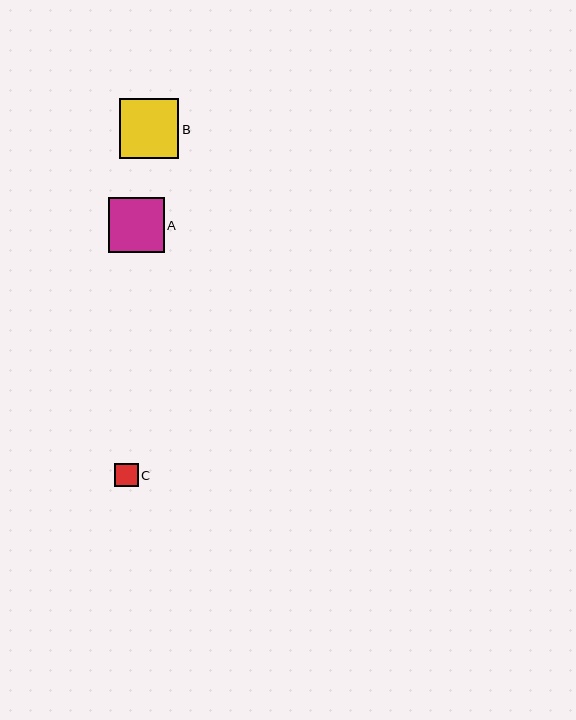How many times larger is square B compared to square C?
Square B is approximately 2.5 times the size of square C.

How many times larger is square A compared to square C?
Square A is approximately 2.4 times the size of square C.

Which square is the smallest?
Square C is the smallest with a size of approximately 24 pixels.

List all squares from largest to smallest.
From largest to smallest: B, A, C.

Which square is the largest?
Square B is the largest with a size of approximately 60 pixels.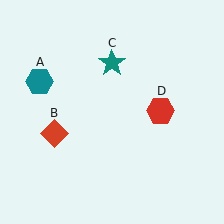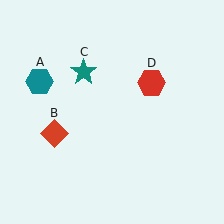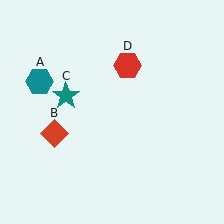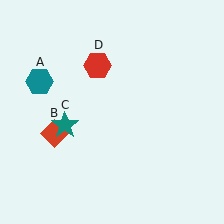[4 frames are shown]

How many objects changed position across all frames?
2 objects changed position: teal star (object C), red hexagon (object D).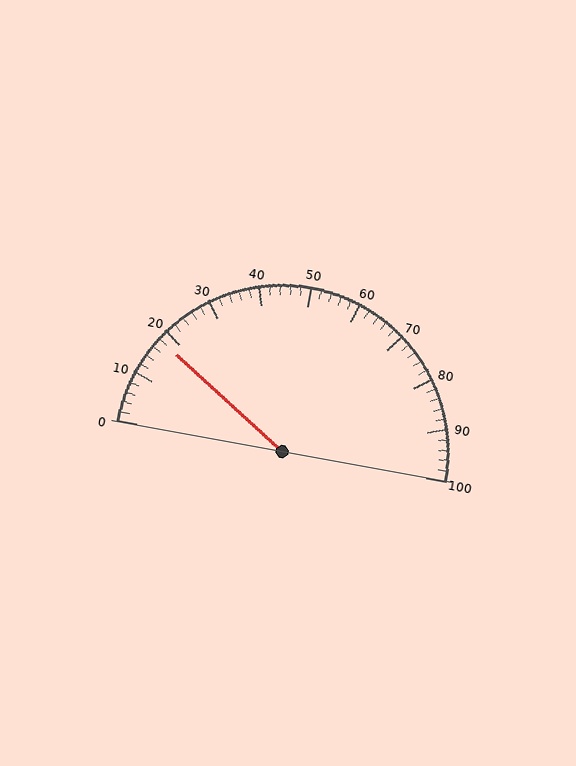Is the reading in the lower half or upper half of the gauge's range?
The reading is in the lower half of the range (0 to 100).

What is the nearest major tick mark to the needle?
The nearest major tick mark is 20.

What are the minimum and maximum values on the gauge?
The gauge ranges from 0 to 100.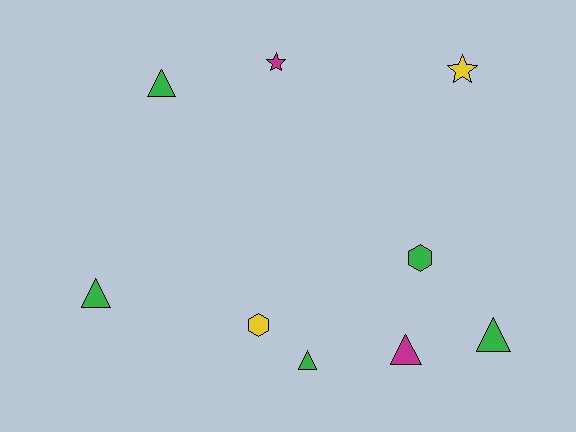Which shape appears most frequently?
Triangle, with 5 objects.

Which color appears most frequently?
Green, with 5 objects.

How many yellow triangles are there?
There are no yellow triangles.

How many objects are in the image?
There are 9 objects.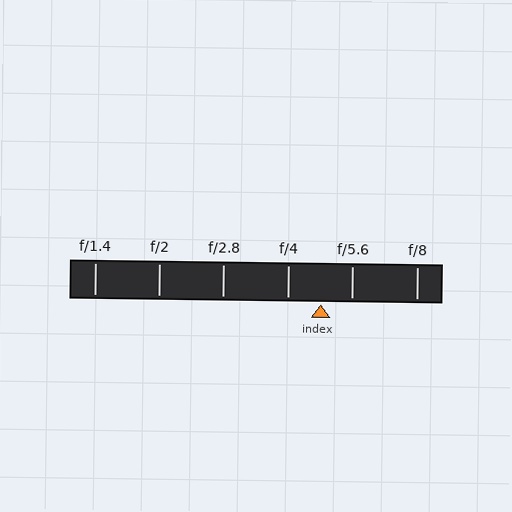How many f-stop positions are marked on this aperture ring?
There are 6 f-stop positions marked.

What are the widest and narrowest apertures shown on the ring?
The widest aperture shown is f/1.4 and the narrowest is f/8.